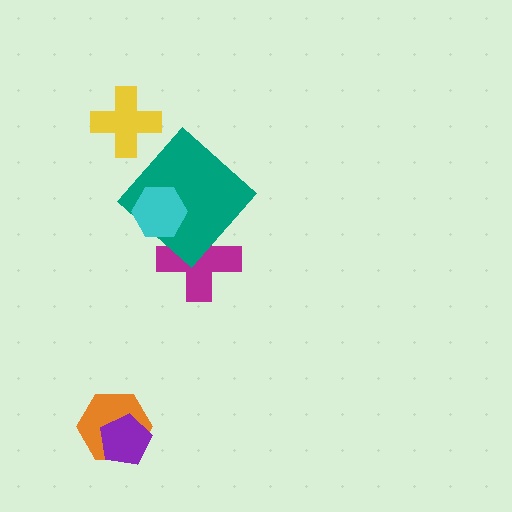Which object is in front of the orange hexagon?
The purple pentagon is in front of the orange hexagon.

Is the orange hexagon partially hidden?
Yes, it is partially covered by another shape.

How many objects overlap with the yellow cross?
0 objects overlap with the yellow cross.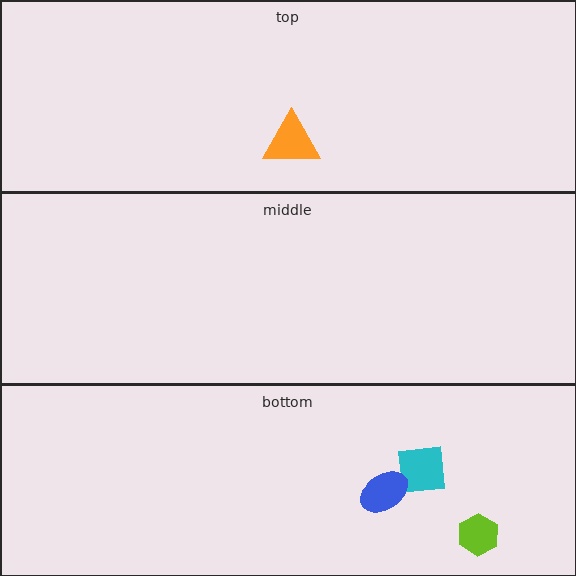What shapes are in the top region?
The orange triangle.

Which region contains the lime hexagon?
The bottom region.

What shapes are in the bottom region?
The cyan square, the lime hexagon, the blue ellipse.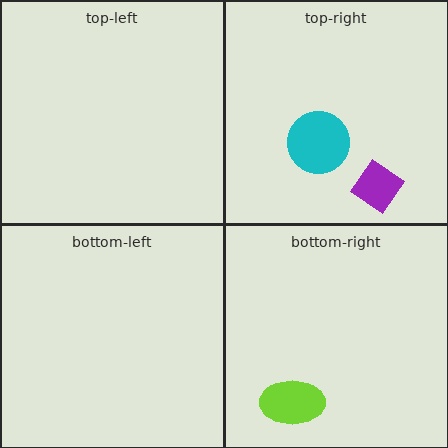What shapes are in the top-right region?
The purple diamond, the cyan circle.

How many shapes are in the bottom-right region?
1.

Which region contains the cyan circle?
The top-right region.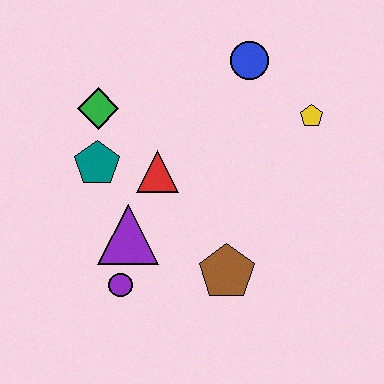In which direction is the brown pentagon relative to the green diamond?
The brown pentagon is below the green diamond.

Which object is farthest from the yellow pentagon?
The purple circle is farthest from the yellow pentagon.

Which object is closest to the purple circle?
The purple triangle is closest to the purple circle.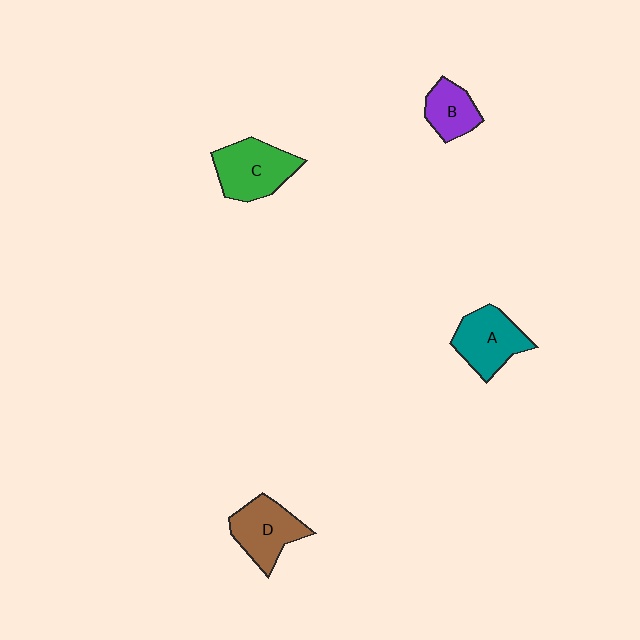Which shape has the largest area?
Shape C (green).